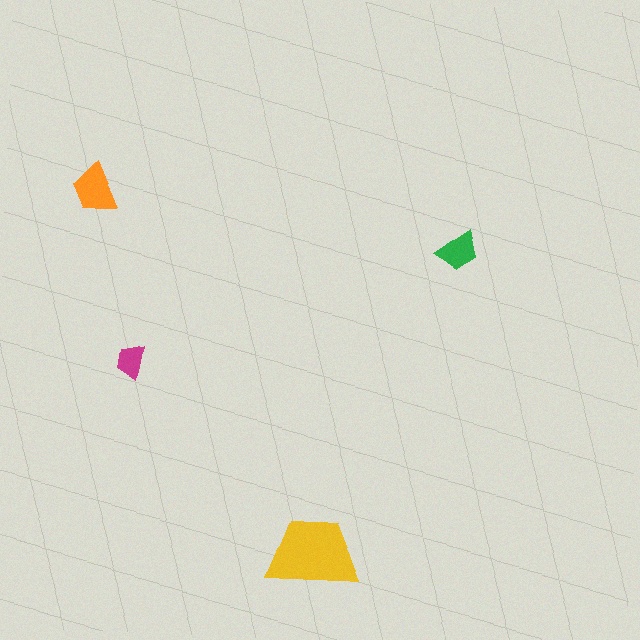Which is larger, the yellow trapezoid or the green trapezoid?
The yellow one.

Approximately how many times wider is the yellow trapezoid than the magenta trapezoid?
About 2.5 times wider.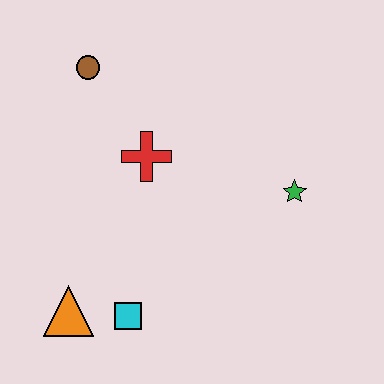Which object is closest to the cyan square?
The orange triangle is closest to the cyan square.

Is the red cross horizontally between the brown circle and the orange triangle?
No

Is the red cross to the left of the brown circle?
No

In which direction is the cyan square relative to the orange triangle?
The cyan square is to the right of the orange triangle.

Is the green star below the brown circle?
Yes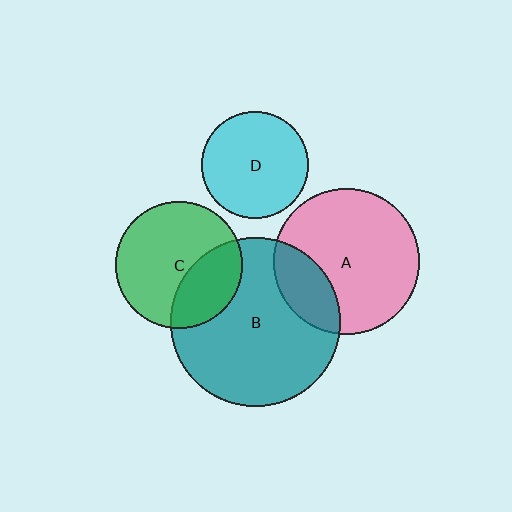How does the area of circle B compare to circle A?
Approximately 1.3 times.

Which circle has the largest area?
Circle B (teal).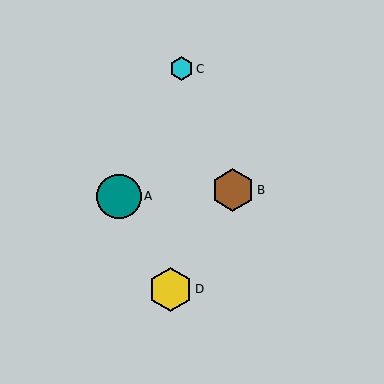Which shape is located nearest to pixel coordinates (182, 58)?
The cyan hexagon (labeled C) at (182, 69) is nearest to that location.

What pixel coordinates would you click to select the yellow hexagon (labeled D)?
Click at (170, 289) to select the yellow hexagon D.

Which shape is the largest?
The teal circle (labeled A) is the largest.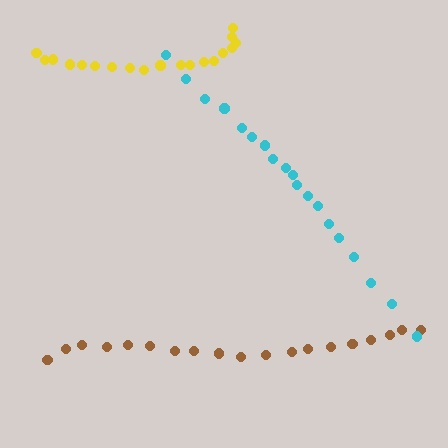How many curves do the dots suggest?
There are 3 distinct paths.